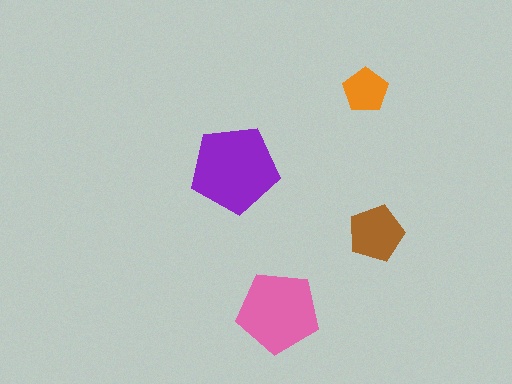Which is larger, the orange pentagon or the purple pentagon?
The purple one.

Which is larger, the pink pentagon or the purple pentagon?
The purple one.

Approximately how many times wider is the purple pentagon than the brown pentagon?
About 1.5 times wider.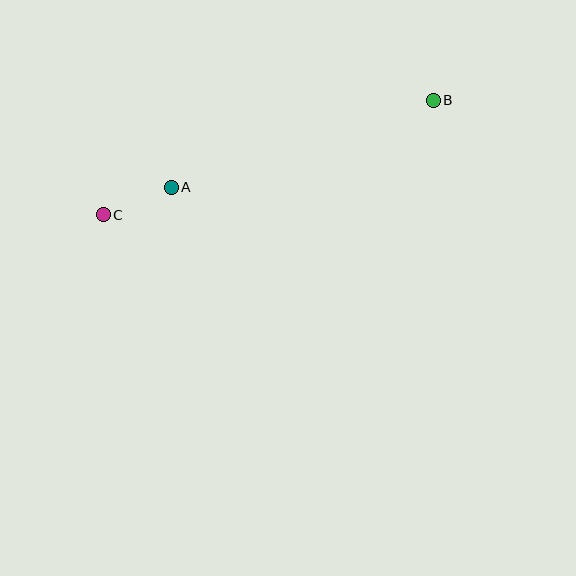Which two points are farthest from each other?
Points B and C are farthest from each other.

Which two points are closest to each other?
Points A and C are closest to each other.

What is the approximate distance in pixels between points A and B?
The distance between A and B is approximately 276 pixels.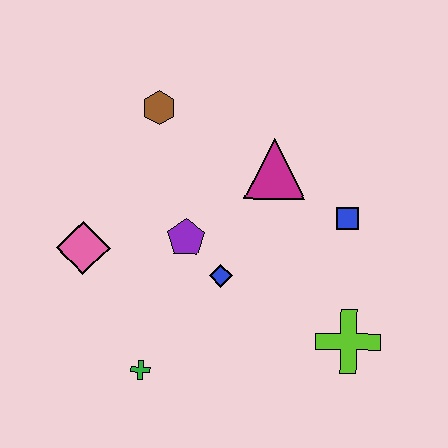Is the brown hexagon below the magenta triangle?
No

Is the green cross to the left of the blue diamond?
Yes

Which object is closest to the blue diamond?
The purple pentagon is closest to the blue diamond.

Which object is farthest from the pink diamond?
The lime cross is farthest from the pink diamond.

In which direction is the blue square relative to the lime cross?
The blue square is above the lime cross.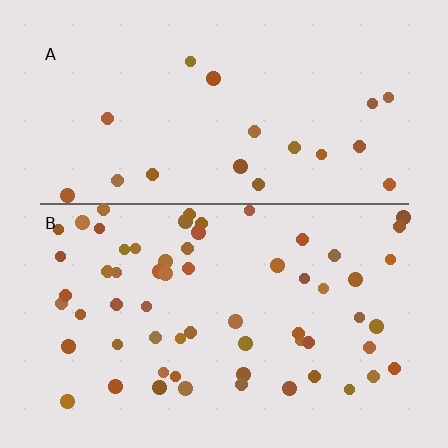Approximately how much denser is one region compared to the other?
Approximately 3.1× — region B over region A.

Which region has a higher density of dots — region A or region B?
B (the bottom).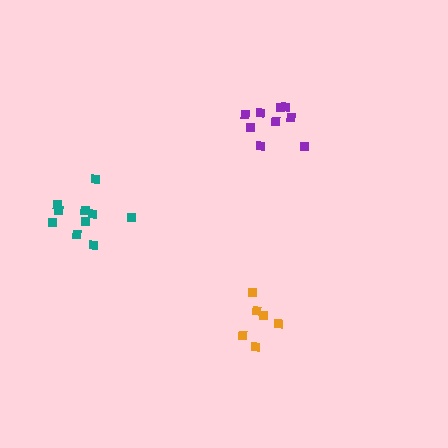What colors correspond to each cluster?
The clusters are colored: teal, orange, purple.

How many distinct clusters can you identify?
There are 3 distinct clusters.